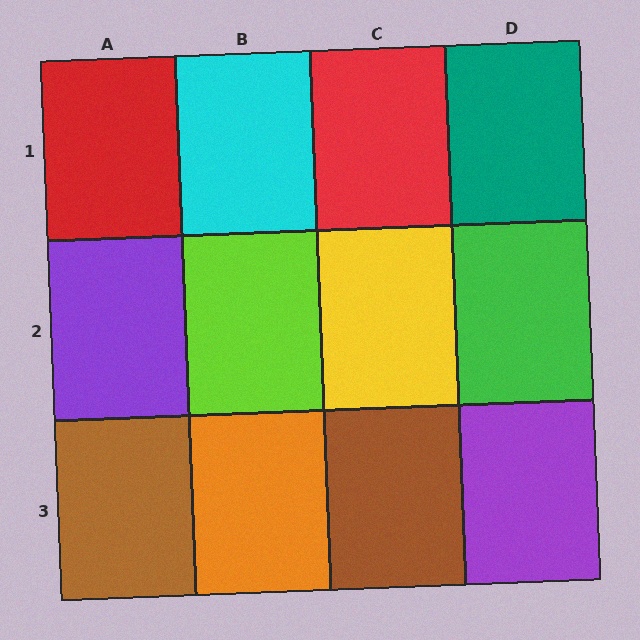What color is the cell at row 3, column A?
Brown.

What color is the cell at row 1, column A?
Red.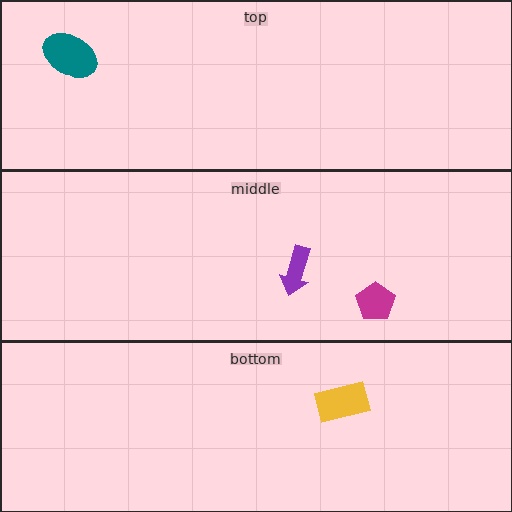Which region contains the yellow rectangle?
The bottom region.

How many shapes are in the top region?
1.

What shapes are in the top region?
The teal ellipse.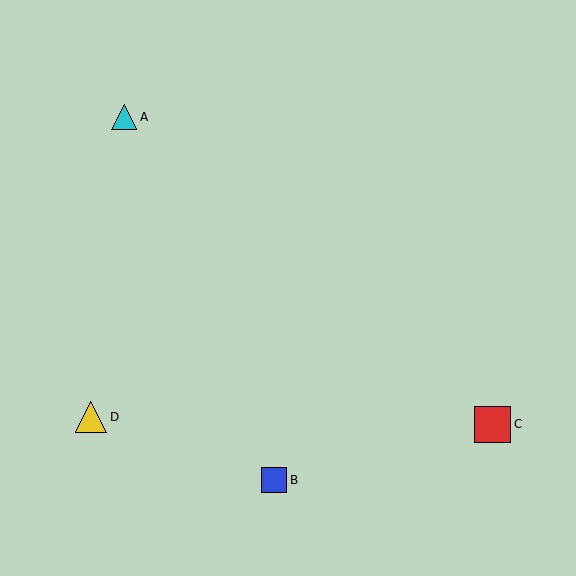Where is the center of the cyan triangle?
The center of the cyan triangle is at (124, 117).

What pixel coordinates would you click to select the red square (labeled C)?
Click at (492, 424) to select the red square C.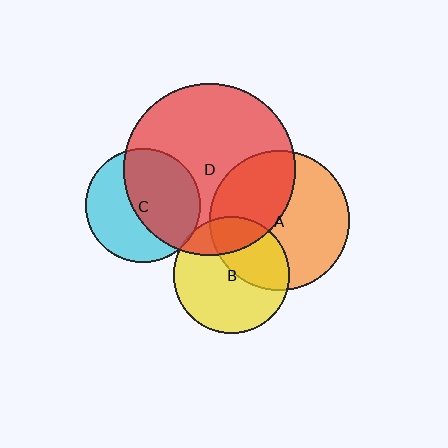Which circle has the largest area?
Circle D (red).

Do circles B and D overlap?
Yes.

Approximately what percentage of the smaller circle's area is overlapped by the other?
Approximately 20%.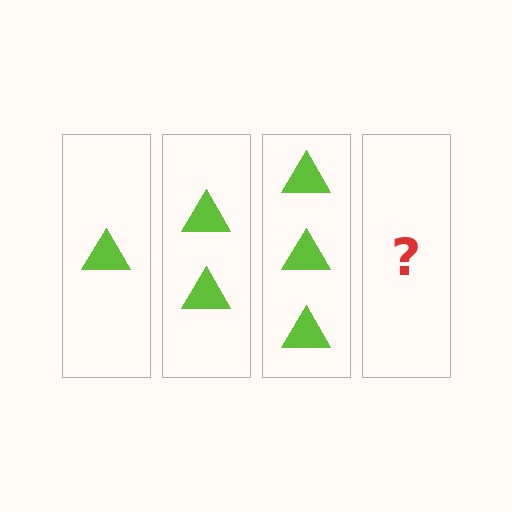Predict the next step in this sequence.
The next step is 4 triangles.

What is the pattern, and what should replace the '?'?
The pattern is that each step adds one more triangle. The '?' should be 4 triangles.